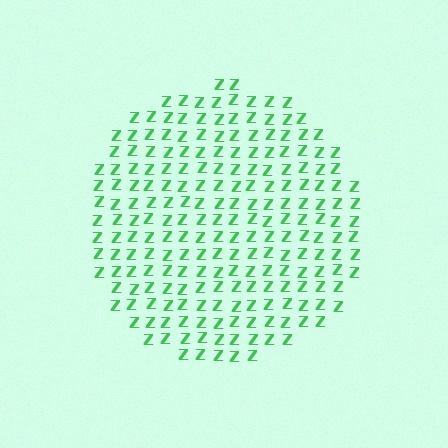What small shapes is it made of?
It is made of small letter Z's.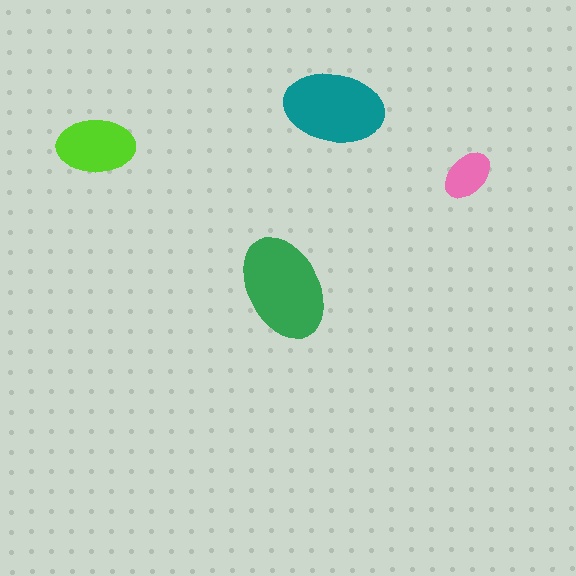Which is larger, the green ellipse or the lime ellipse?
The green one.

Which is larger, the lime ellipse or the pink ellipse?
The lime one.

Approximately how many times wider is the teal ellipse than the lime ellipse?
About 1.5 times wider.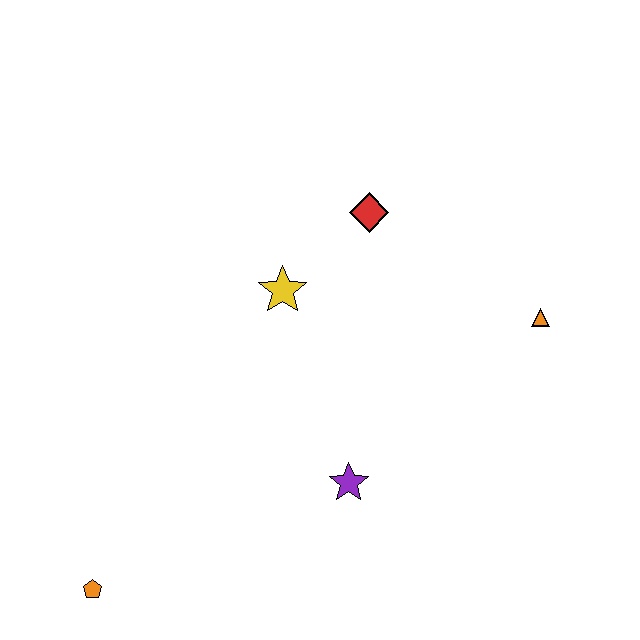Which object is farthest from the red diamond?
The orange pentagon is farthest from the red diamond.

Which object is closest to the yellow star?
The red diamond is closest to the yellow star.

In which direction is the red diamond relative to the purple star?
The red diamond is above the purple star.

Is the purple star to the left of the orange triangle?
Yes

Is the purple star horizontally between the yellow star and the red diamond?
Yes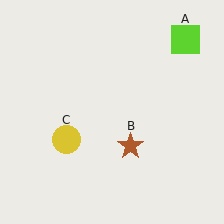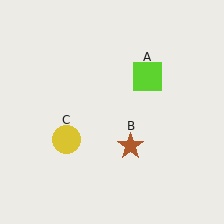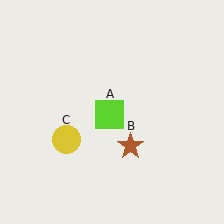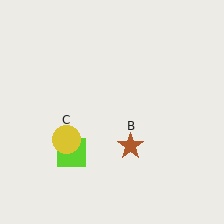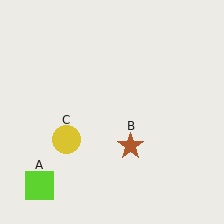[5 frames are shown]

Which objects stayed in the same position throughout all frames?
Brown star (object B) and yellow circle (object C) remained stationary.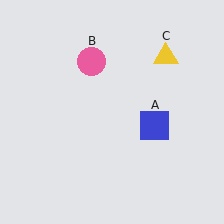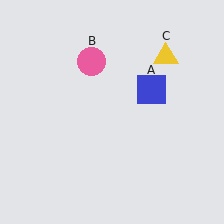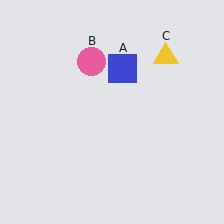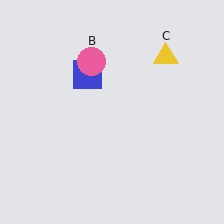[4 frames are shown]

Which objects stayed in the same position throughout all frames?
Pink circle (object B) and yellow triangle (object C) remained stationary.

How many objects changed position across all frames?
1 object changed position: blue square (object A).